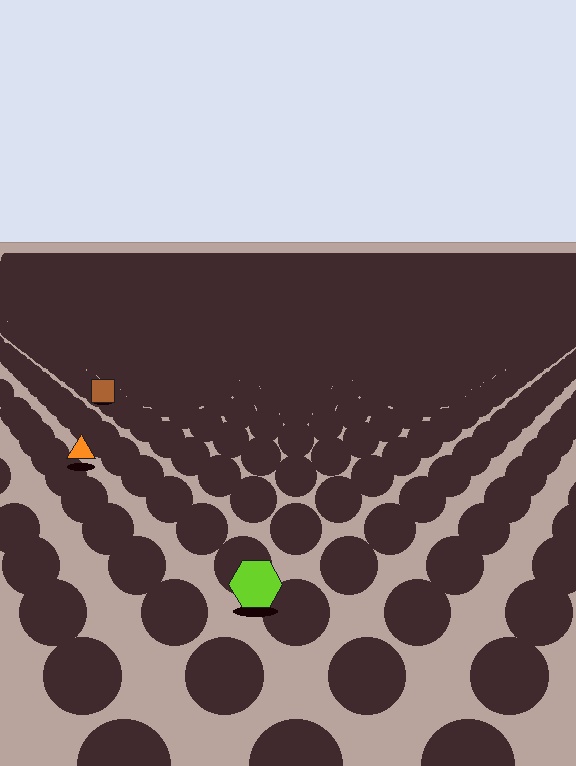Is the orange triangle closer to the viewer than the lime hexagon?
No. The lime hexagon is closer — you can tell from the texture gradient: the ground texture is coarser near it.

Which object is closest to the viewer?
The lime hexagon is closest. The texture marks near it are larger and more spread out.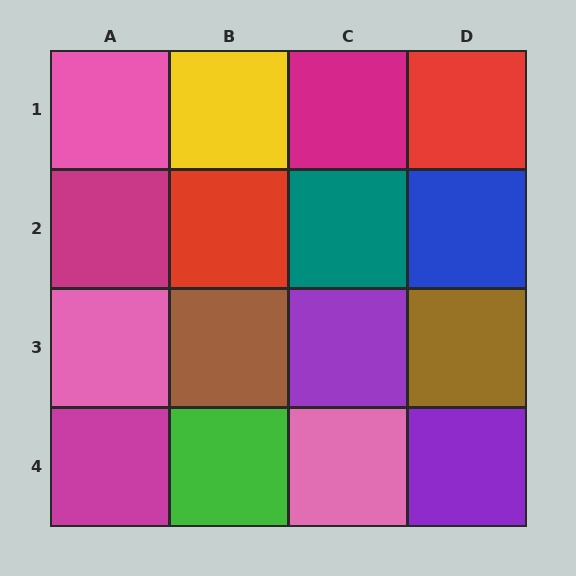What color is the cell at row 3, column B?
Brown.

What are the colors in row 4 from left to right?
Magenta, green, pink, purple.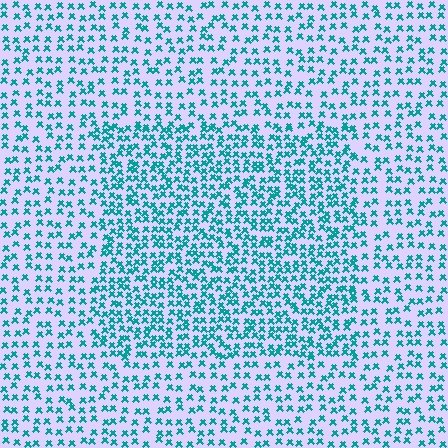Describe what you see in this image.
The image contains small teal elements arranged at two different densities. A rectangle-shaped region is visible where the elements are more densely packed than the surrounding area.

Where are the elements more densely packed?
The elements are more densely packed inside the rectangle boundary.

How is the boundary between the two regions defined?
The boundary is defined by a change in element density (approximately 1.7x ratio). All elements are the same color, size, and shape.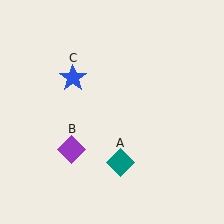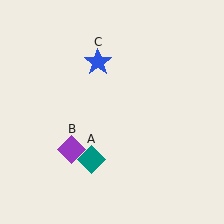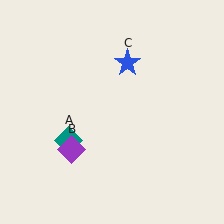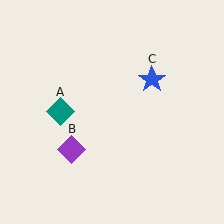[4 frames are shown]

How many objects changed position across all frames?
2 objects changed position: teal diamond (object A), blue star (object C).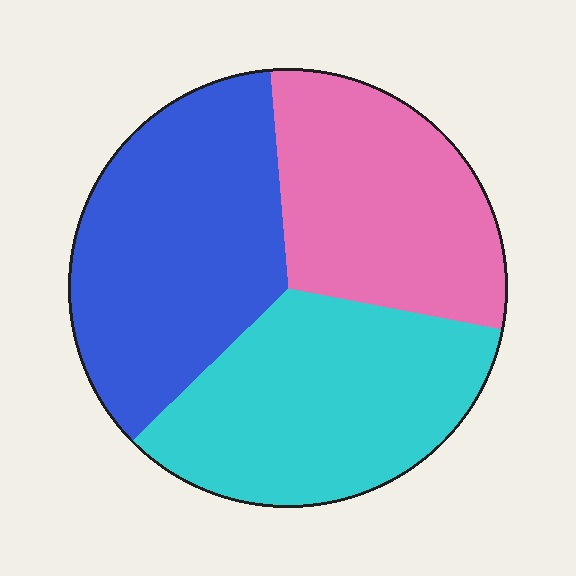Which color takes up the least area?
Pink, at roughly 30%.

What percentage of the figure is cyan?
Cyan takes up about one third (1/3) of the figure.